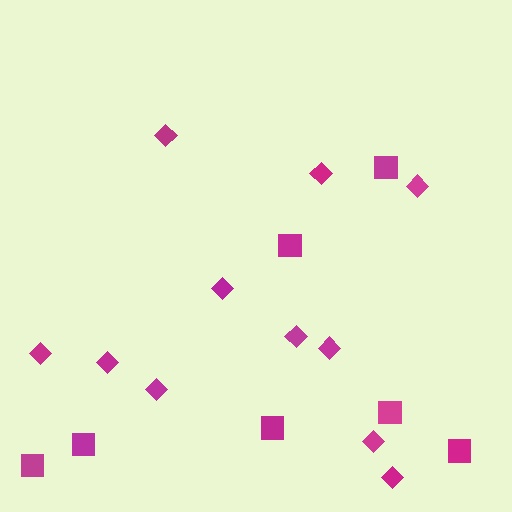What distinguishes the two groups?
There are 2 groups: one group of squares (7) and one group of diamonds (11).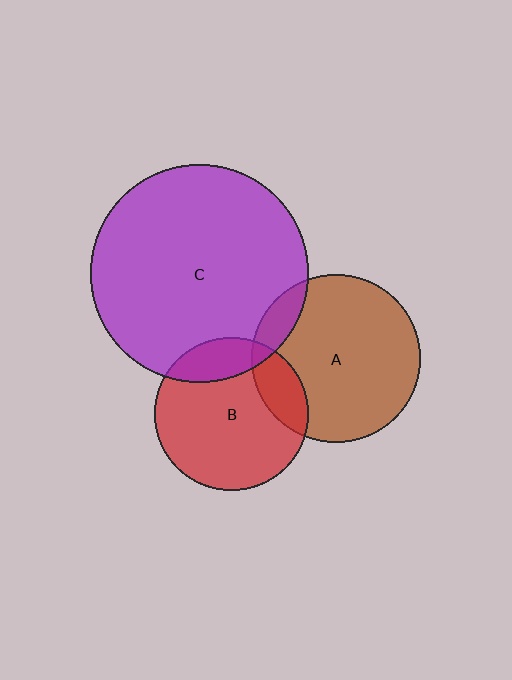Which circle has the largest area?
Circle C (purple).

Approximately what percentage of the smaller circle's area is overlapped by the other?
Approximately 10%.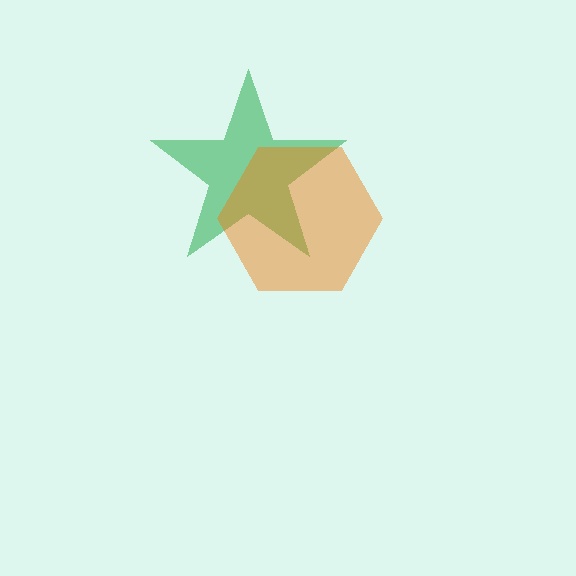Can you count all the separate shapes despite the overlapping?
Yes, there are 2 separate shapes.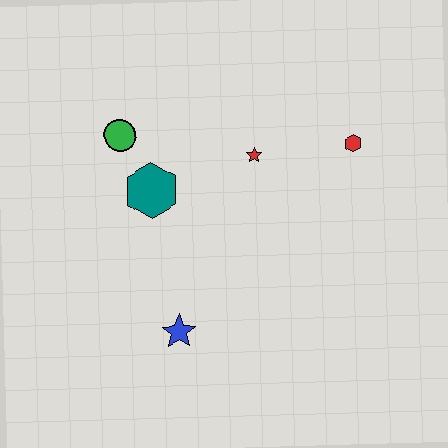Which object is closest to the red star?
The red hexagon is closest to the red star.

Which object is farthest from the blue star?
The red hexagon is farthest from the blue star.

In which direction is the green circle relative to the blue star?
The green circle is above the blue star.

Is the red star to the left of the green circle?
No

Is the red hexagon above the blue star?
Yes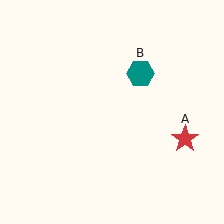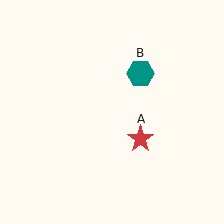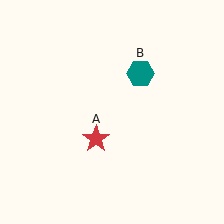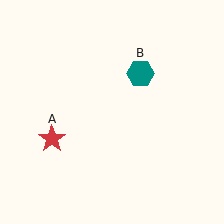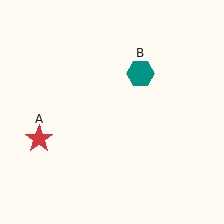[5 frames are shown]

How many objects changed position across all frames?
1 object changed position: red star (object A).